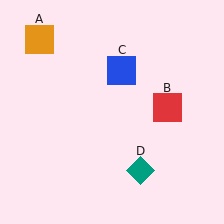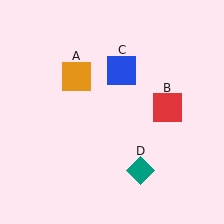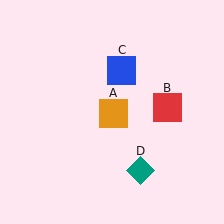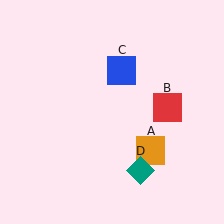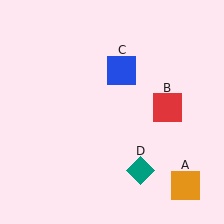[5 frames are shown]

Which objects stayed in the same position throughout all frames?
Red square (object B) and blue square (object C) and teal diamond (object D) remained stationary.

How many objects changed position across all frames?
1 object changed position: orange square (object A).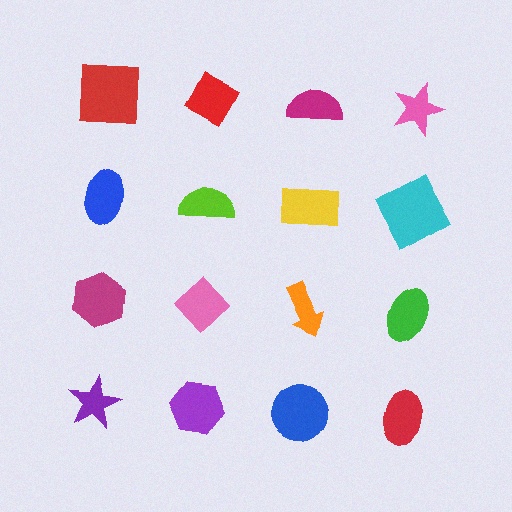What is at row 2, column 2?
A lime semicircle.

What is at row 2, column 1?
A blue ellipse.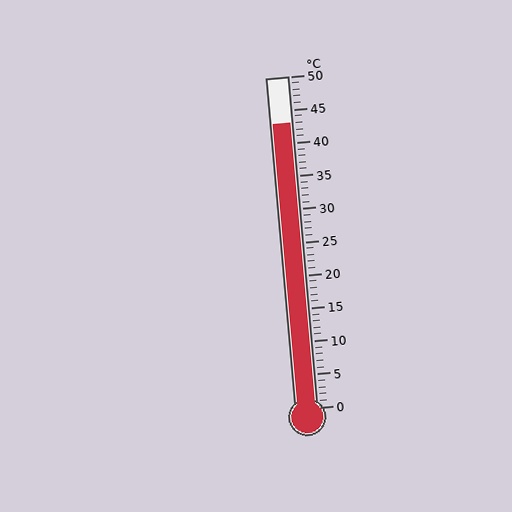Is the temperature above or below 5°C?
The temperature is above 5°C.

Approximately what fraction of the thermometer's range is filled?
The thermometer is filled to approximately 85% of its range.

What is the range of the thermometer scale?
The thermometer scale ranges from 0°C to 50°C.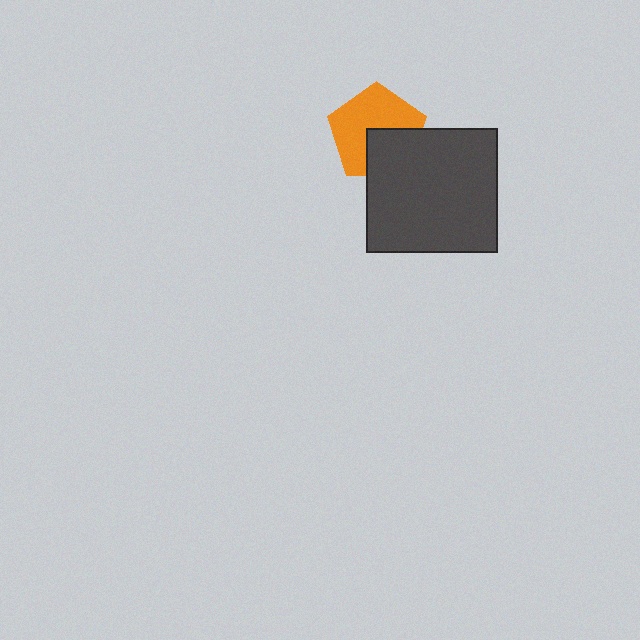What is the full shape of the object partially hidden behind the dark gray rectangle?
The partially hidden object is an orange pentagon.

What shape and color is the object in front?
The object in front is a dark gray rectangle.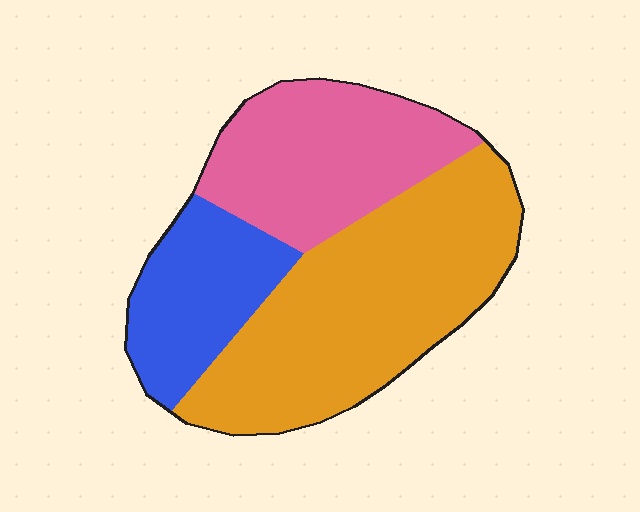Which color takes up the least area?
Blue, at roughly 20%.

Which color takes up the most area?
Orange, at roughly 50%.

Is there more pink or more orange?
Orange.